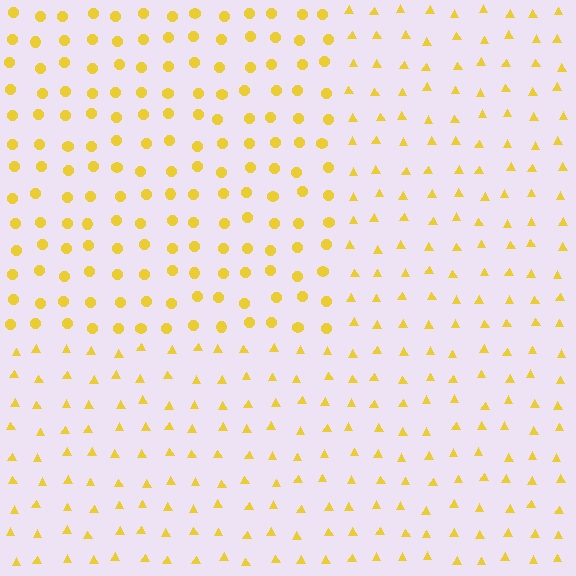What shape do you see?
I see a rectangle.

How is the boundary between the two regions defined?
The boundary is defined by a change in element shape: circles inside vs. triangles outside. All elements share the same color and spacing.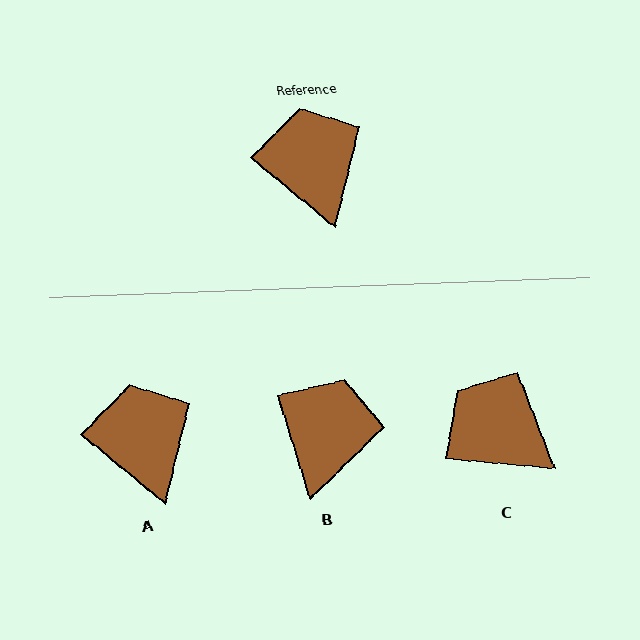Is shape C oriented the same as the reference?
No, it is off by about 34 degrees.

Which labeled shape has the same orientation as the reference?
A.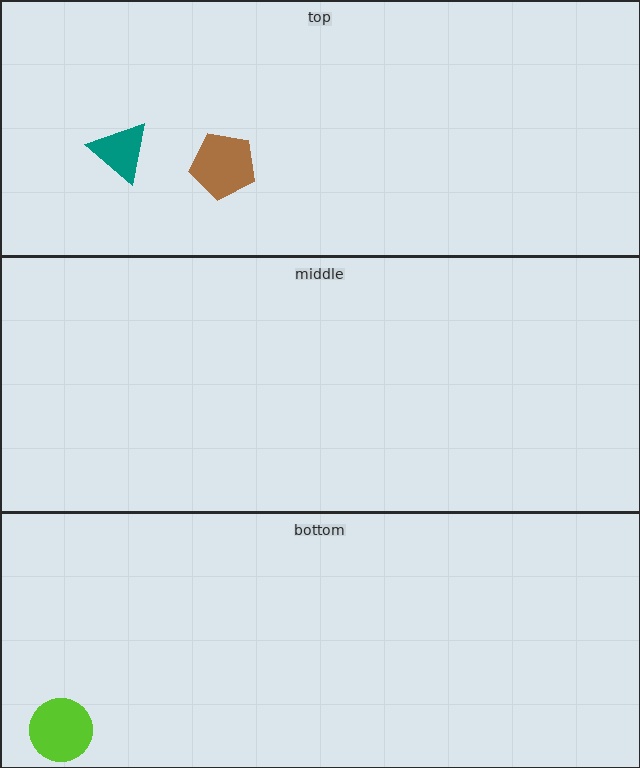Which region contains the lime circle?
The bottom region.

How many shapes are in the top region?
2.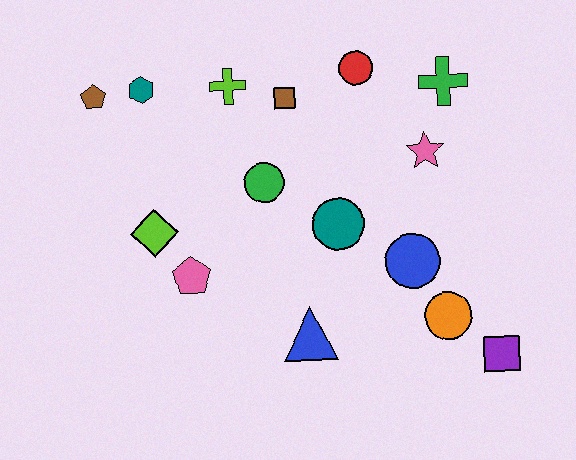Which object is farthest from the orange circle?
The brown pentagon is farthest from the orange circle.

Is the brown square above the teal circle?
Yes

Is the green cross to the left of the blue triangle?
No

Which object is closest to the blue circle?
The orange circle is closest to the blue circle.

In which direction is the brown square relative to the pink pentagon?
The brown square is above the pink pentagon.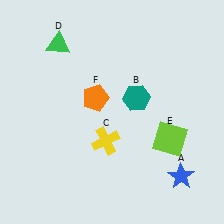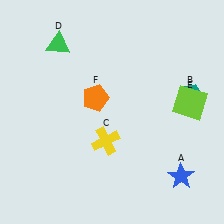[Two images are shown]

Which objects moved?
The objects that moved are: the teal hexagon (B), the lime square (E).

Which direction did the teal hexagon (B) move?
The teal hexagon (B) moved right.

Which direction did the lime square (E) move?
The lime square (E) moved up.